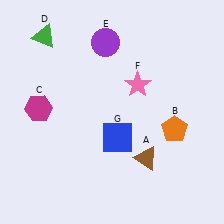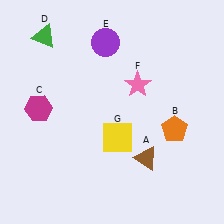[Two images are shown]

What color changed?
The square (G) changed from blue in Image 1 to yellow in Image 2.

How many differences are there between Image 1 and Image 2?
There is 1 difference between the two images.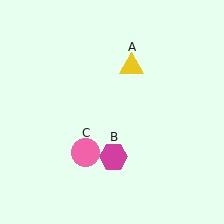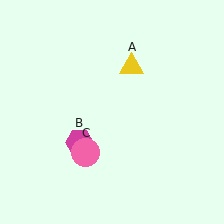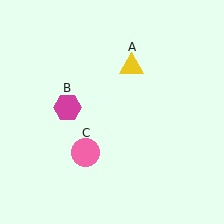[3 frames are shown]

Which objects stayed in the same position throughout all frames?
Yellow triangle (object A) and pink circle (object C) remained stationary.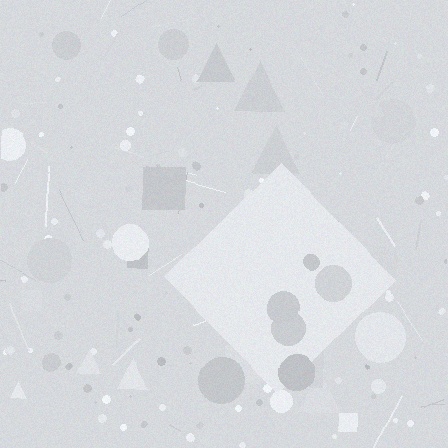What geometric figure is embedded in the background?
A diamond is embedded in the background.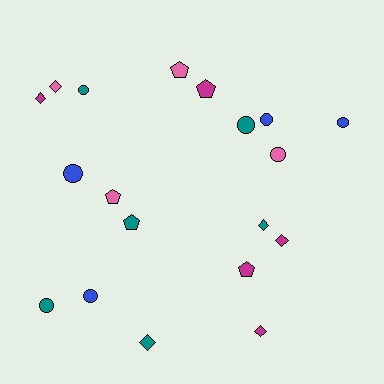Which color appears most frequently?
Teal, with 6 objects.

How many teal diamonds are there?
There are 2 teal diamonds.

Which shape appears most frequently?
Circle, with 8 objects.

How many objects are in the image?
There are 19 objects.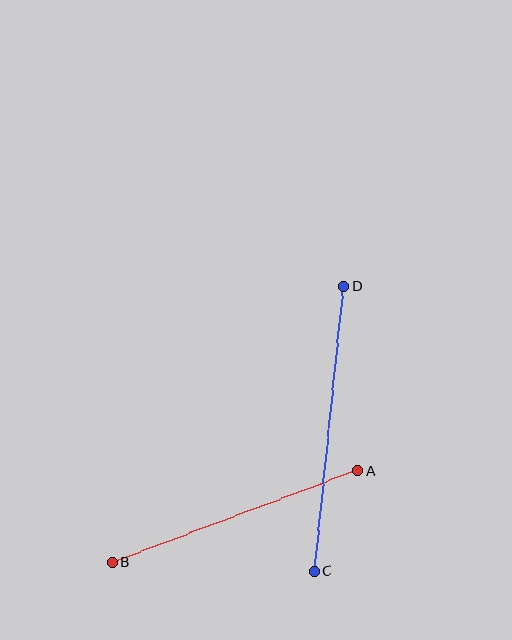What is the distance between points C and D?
The distance is approximately 286 pixels.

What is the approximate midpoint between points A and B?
The midpoint is at approximately (235, 517) pixels.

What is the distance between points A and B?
The distance is approximately 262 pixels.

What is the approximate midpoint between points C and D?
The midpoint is at approximately (329, 429) pixels.